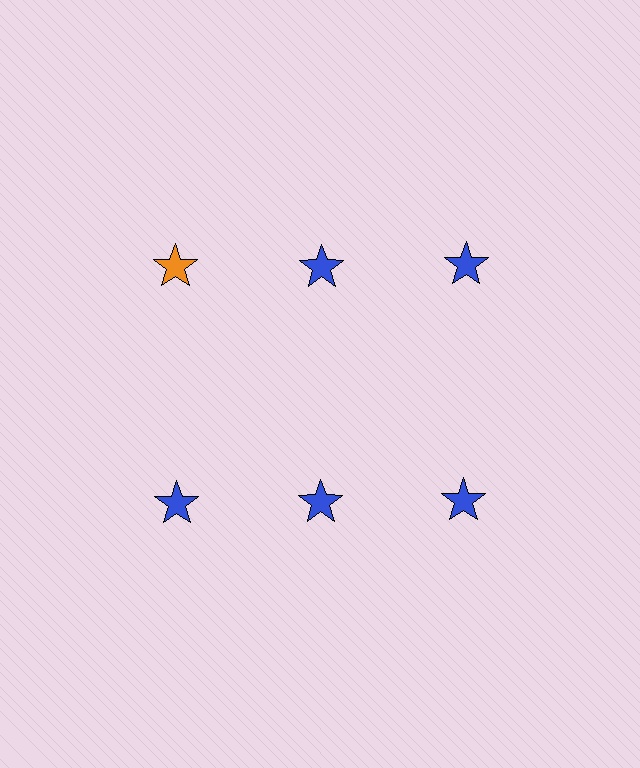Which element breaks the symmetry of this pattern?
The orange star in the top row, leftmost column breaks the symmetry. All other shapes are blue stars.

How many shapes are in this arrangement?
There are 6 shapes arranged in a grid pattern.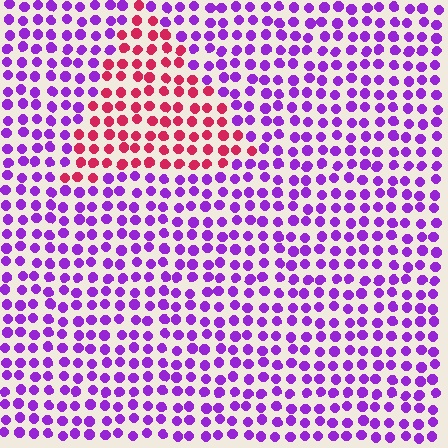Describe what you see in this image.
The image is filled with small purple elements in a uniform arrangement. A triangle-shaped region is visible where the elements are tinted to a slightly different hue, forming a subtle color boundary.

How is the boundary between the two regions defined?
The boundary is defined purely by a slight shift in hue (about 63 degrees). Spacing, size, and orientation are identical on both sides.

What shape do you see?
I see a triangle.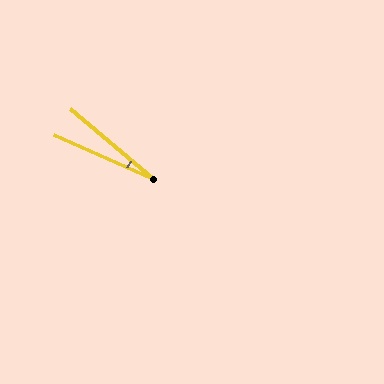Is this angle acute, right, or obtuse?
It is acute.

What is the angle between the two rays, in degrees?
Approximately 16 degrees.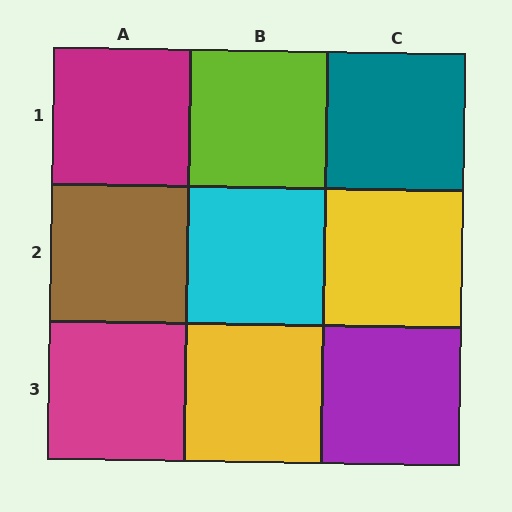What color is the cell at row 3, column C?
Purple.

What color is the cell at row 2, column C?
Yellow.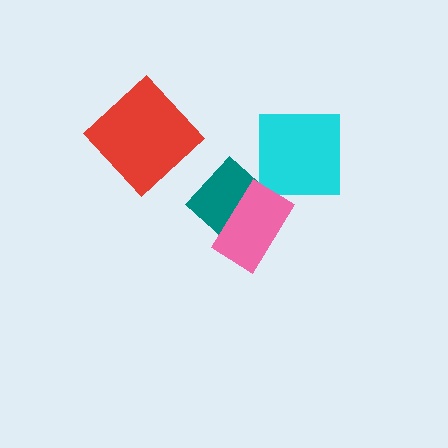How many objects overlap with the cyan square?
0 objects overlap with the cyan square.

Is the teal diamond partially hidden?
Yes, it is partially covered by another shape.